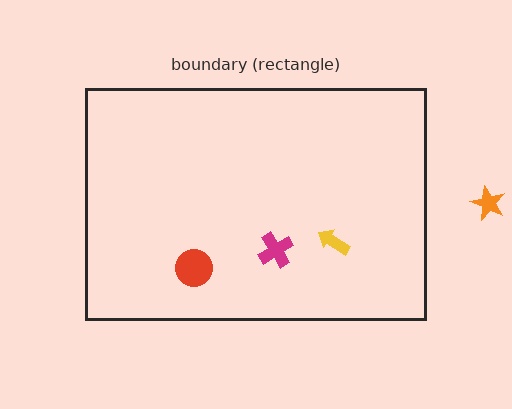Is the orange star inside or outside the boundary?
Outside.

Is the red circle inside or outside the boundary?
Inside.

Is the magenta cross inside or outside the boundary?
Inside.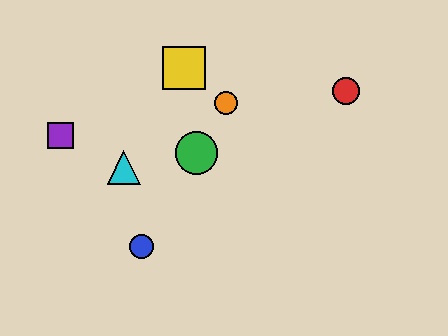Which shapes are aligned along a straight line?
The blue circle, the green circle, the orange circle are aligned along a straight line.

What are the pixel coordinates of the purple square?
The purple square is at (60, 135).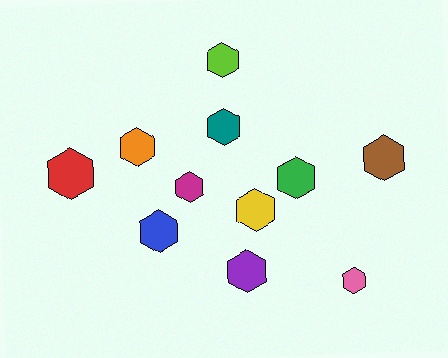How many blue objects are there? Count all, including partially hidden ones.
There is 1 blue object.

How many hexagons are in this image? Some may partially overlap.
There are 11 hexagons.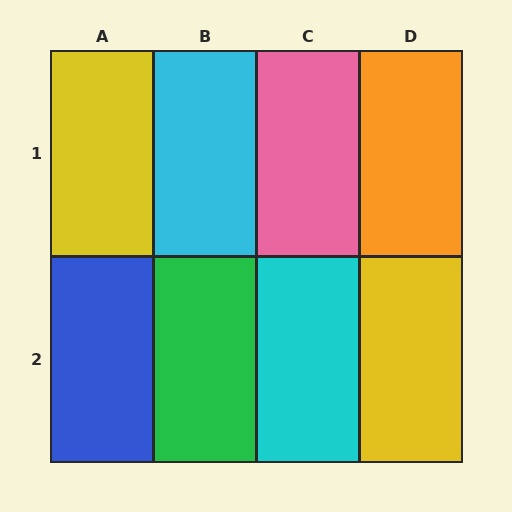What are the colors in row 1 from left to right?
Yellow, cyan, pink, orange.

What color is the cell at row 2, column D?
Yellow.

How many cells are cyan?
2 cells are cyan.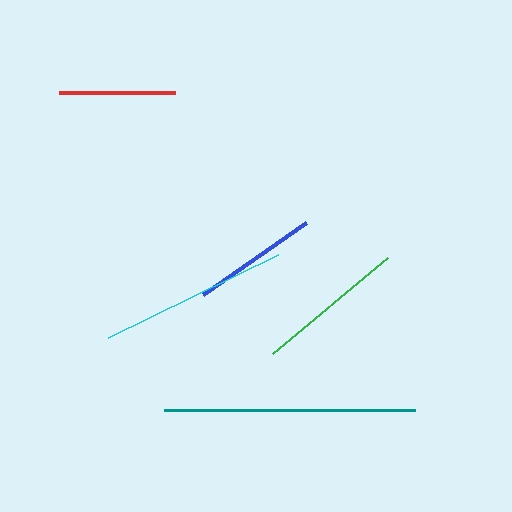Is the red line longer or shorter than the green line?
The green line is longer than the red line.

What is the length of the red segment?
The red segment is approximately 116 pixels long.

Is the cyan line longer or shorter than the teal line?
The teal line is longer than the cyan line.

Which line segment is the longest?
The teal line is the longest at approximately 251 pixels.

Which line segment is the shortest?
The red line is the shortest at approximately 116 pixels.